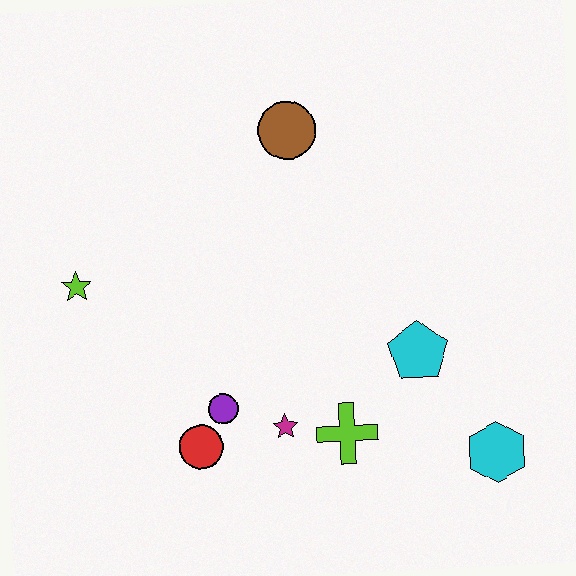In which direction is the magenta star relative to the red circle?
The magenta star is to the right of the red circle.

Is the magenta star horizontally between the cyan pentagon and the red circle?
Yes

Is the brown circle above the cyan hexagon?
Yes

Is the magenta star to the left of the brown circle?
Yes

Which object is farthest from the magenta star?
The brown circle is farthest from the magenta star.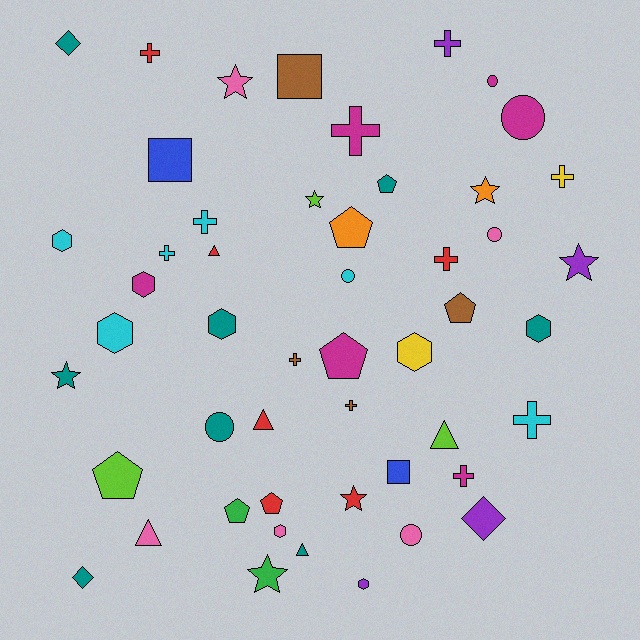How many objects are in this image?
There are 50 objects.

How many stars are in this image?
There are 7 stars.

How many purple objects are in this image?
There are 4 purple objects.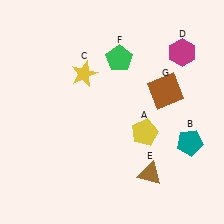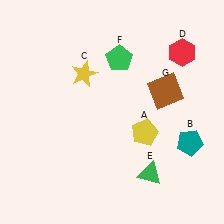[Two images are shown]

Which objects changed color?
D changed from magenta to red. E changed from brown to green.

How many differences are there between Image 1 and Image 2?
There are 2 differences between the two images.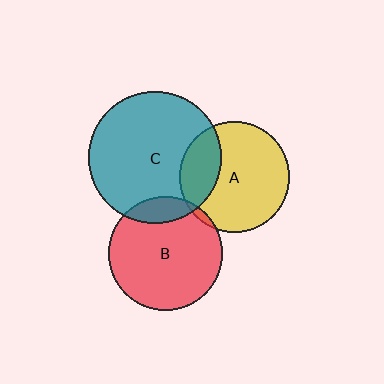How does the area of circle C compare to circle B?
Approximately 1.4 times.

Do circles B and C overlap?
Yes.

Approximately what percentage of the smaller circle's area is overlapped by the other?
Approximately 15%.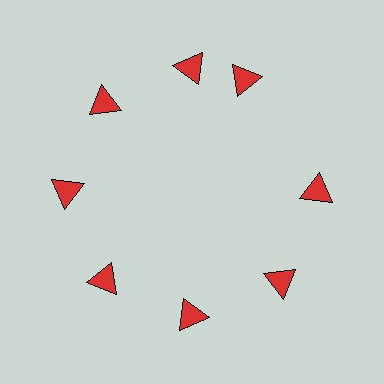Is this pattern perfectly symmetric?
No. The 8 red triangles are arranged in a ring, but one element near the 2 o'clock position is rotated out of alignment along the ring, breaking the 8-fold rotational symmetry.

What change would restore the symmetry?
The symmetry would be restored by rotating it back into even spacing with its neighbors so that all 8 triangles sit at equal angles and equal distance from the center.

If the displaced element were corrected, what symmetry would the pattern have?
It would have 8-fold rotational symmetry — the pattern would map onto itself every 45 degrees.